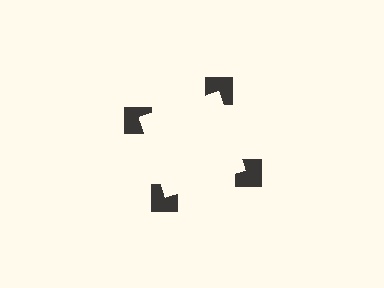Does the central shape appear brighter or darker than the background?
It typically appears slightly brighter than the background, even though no actual brightness change is drawn.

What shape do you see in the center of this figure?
An illusory square — its edges are inferred from the aligned wedge cuts in the notched squares, not physically drawn.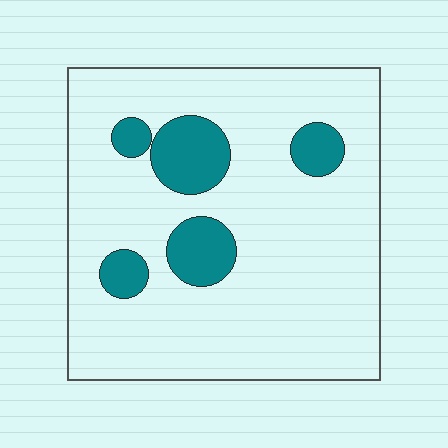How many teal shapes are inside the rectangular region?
5.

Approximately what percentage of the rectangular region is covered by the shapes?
Approximately 15%.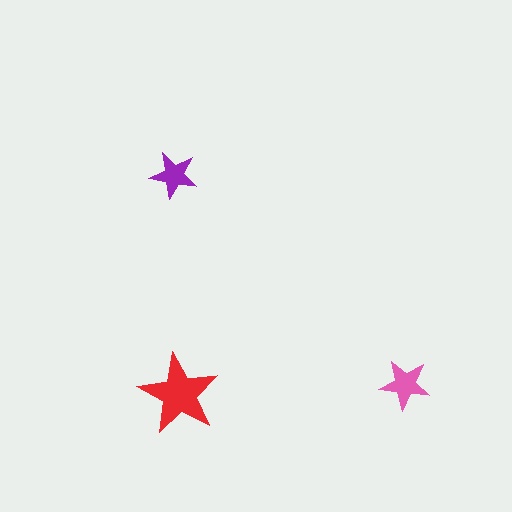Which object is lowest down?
The red star is bottommost.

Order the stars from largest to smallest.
the red one, the pink one, the purple one.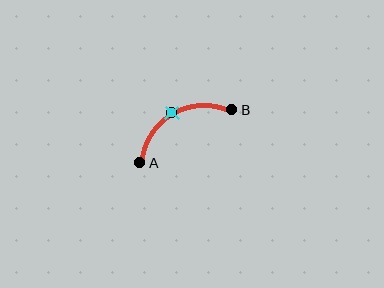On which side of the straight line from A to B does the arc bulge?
The arc bulges above the straight line connecting A and B.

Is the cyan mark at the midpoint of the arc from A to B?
Yes. The cyan mark lies on the arc at equal arc-length from both A and B — it is the arc midpoint.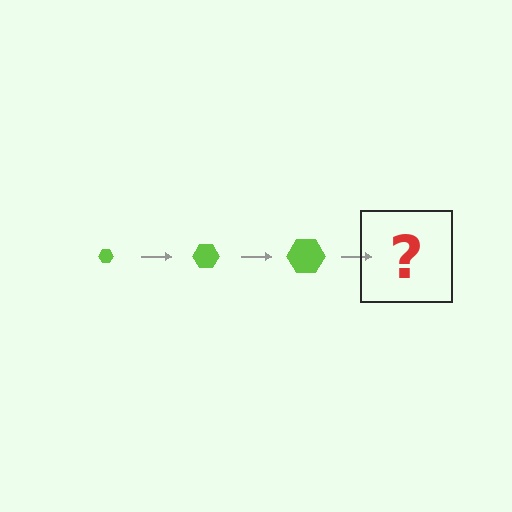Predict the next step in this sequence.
The next step is a lime hexagon, larger than the previous one.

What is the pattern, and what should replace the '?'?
The pattern is that the hexagon gets progressively larger each step. The '?' should be a lime hexagon, larger than the previous one.